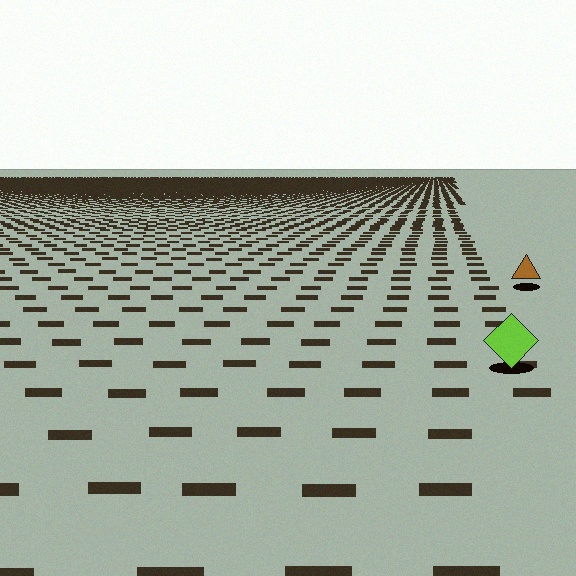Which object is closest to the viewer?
The lime diamond is closest. The texture marks near it are larger and more spread out.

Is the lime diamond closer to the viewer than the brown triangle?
Yes. The lime diamond is closer — you can tell from the texture gradient: the ground texture is coarser near it.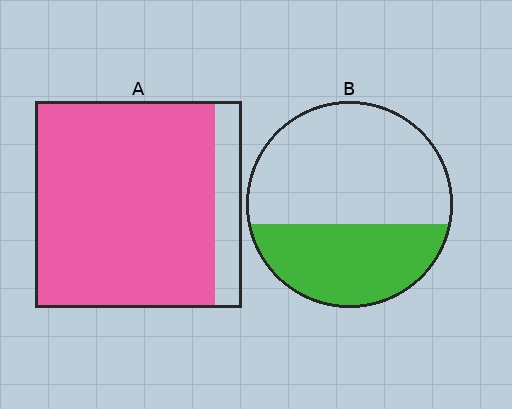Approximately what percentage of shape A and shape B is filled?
A is approximately 85% and B is approximately 40%.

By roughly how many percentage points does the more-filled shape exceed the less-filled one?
By roughly 50 percentage points (A over B).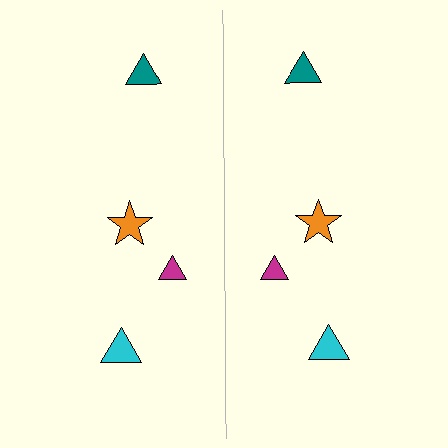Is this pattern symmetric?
Yes, this pattern has bilateral (reflection) symmetry.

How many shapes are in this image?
There are 8 shapes in this image.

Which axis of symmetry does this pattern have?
The pattern has a vertical axis of symmetry running through the center of the image.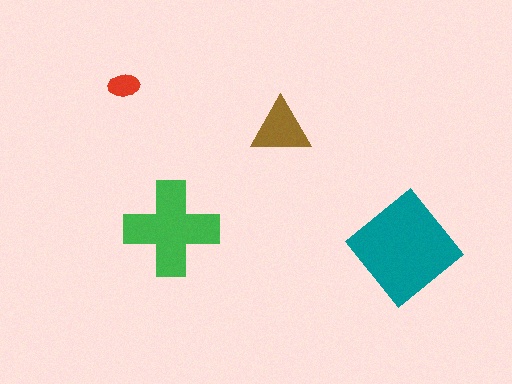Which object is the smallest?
The red ellipse.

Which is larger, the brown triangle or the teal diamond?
The teal diamond.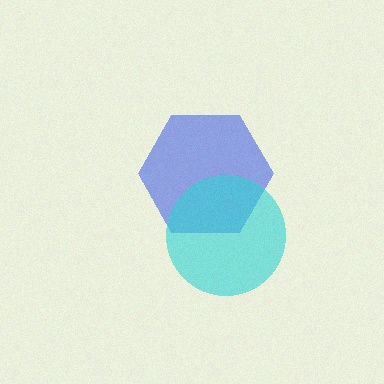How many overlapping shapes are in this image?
There are 2 overlapping shapes in the image.